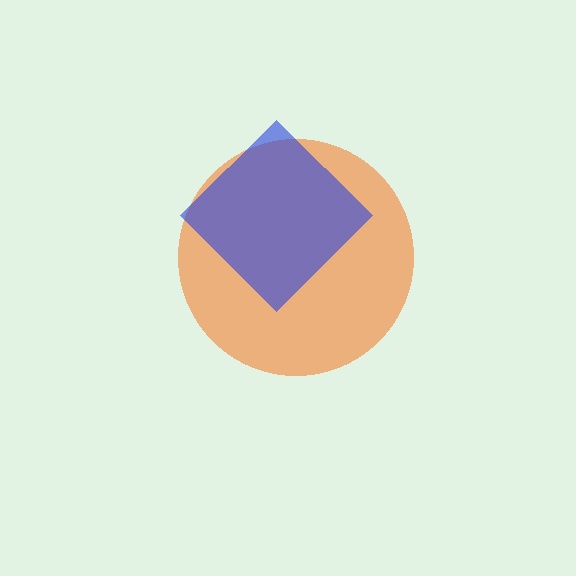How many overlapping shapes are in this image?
There are 2 overlapping shapes in the image.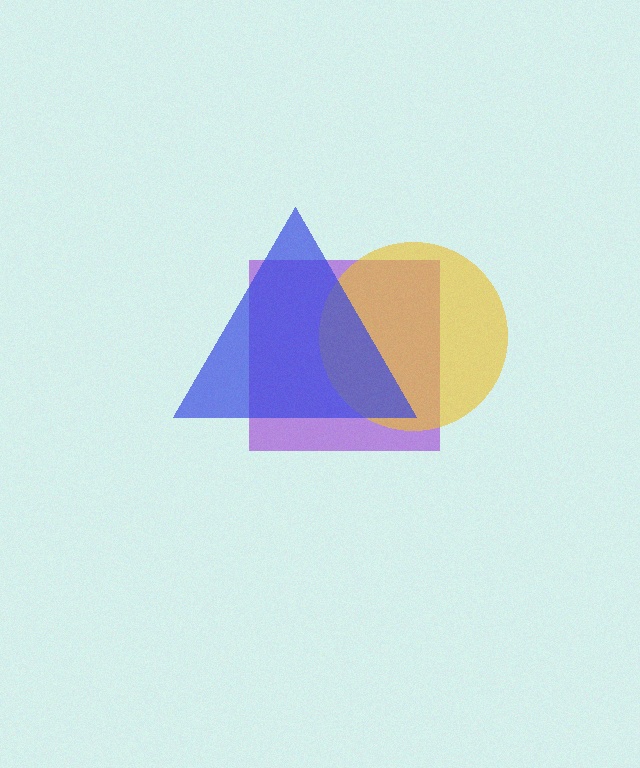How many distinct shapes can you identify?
There are 3 distinct shapes: a purple square, a yellow circle, a blue triangle.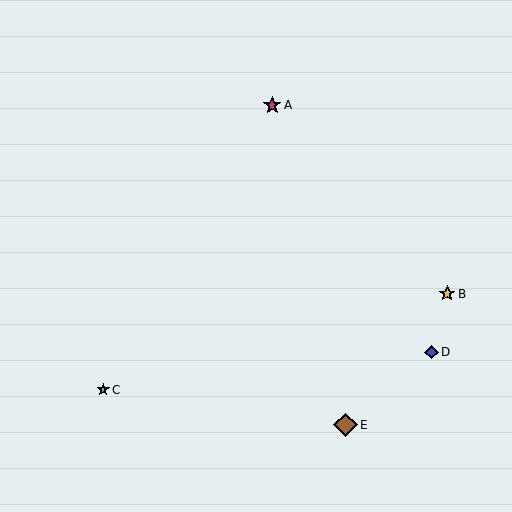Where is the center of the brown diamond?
The center of the brown diamond is at (346, 425).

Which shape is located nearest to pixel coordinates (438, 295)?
The yellow star (labeled B) at (447, 294) is nearest to that location.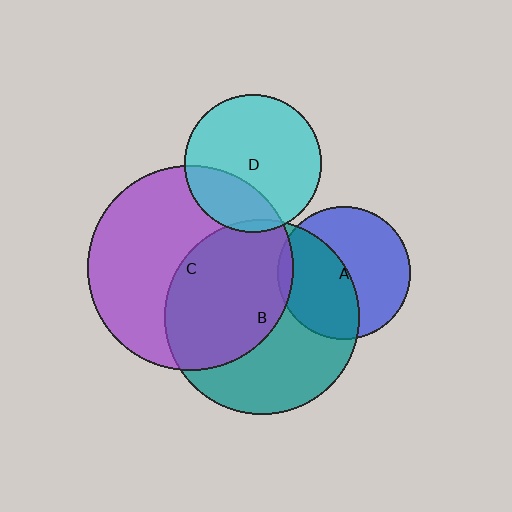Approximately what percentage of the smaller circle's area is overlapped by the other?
Approximately 50%.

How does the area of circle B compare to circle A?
Approximately 2.2 times.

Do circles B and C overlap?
Yes.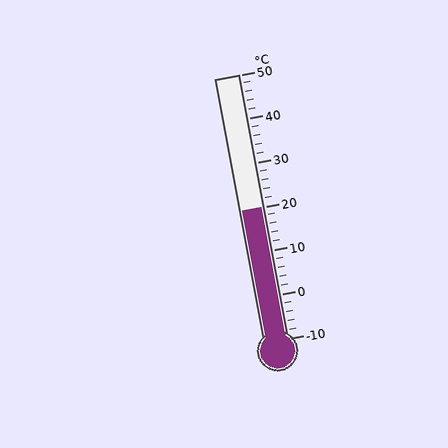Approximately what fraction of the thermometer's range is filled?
The thermometer is filled to approximately 50% of its range.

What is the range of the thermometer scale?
The thermometer scale ranges from -10°C to 50°C.